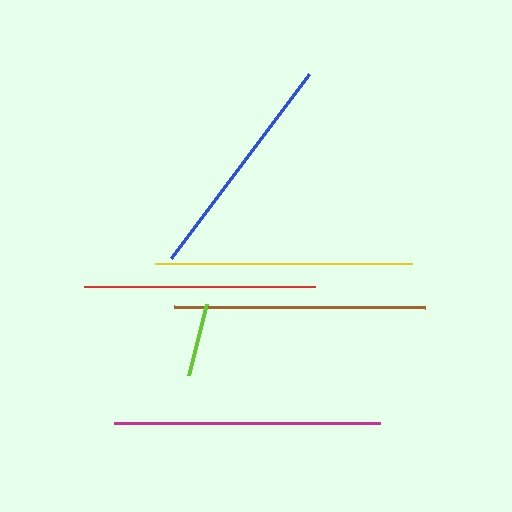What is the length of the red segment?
The red segment is approximately 231 pixels long.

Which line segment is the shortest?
The lime line is the shortest at approximately 73 pixels.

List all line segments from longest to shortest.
From longest to shortest: magenta, yellow, brown, red, blue, lime.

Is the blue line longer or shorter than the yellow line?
The yellow line is longer than the blue line.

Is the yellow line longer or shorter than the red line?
The yellow line is longer than the red line.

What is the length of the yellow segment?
The yellow segment is approximately 257 pixels long.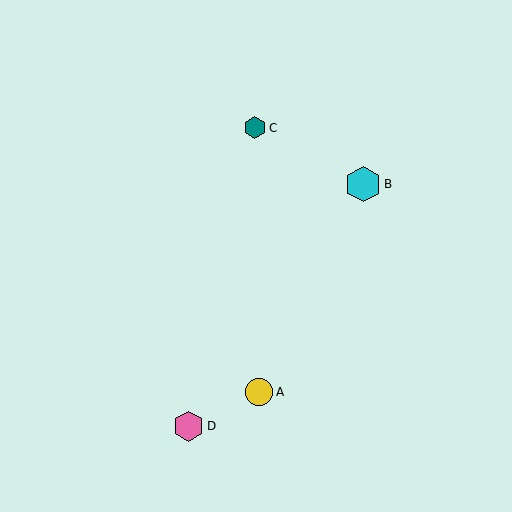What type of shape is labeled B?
Shape B is a cyan hexagon.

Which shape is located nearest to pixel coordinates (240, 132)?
The teal hexagon (labeled C) at (255, 128) is nearest to that location.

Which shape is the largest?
The cyan hexagon (labeled B) is the largest.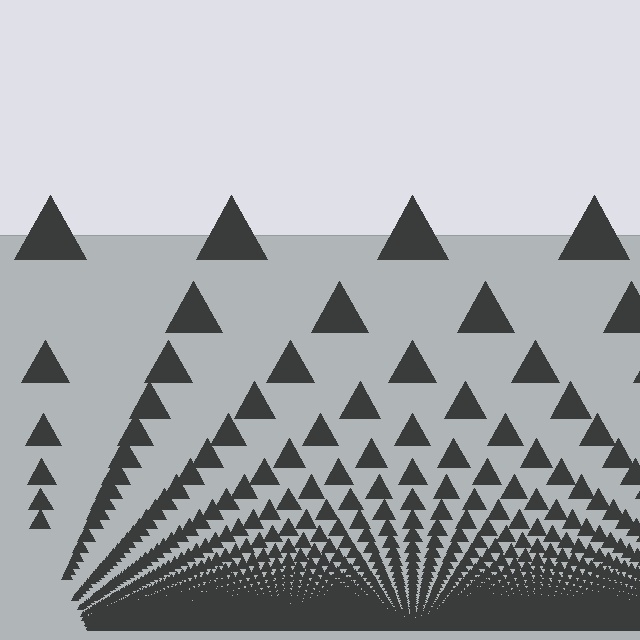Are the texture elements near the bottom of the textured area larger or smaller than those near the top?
Smaller. The gradient is inverted — elements near the bottom are smaller and denser.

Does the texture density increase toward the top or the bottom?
Density increases toward the bottom.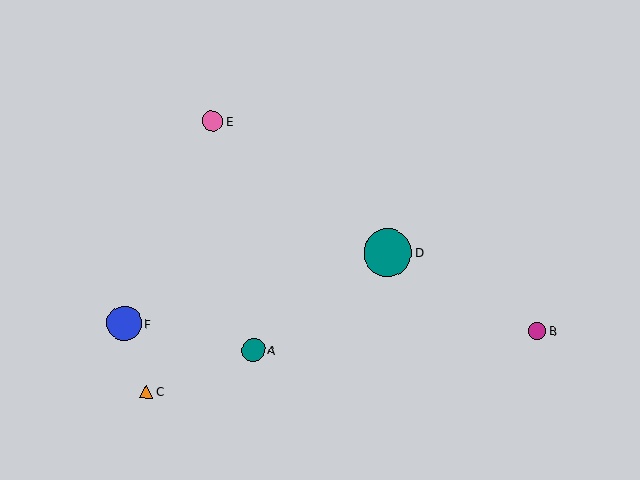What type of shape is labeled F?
Shape F is a blue circle.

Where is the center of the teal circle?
The center of the teal circle is at (253, 350).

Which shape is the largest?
The teal circle (labeled D) is the largest.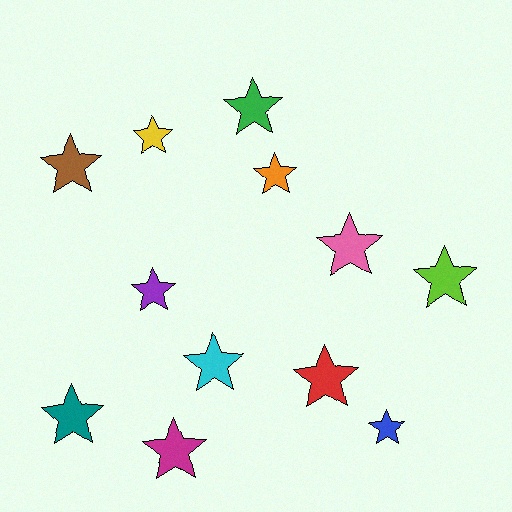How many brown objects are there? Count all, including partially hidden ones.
There is 1 brown object.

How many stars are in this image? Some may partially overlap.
There are 12 stars.